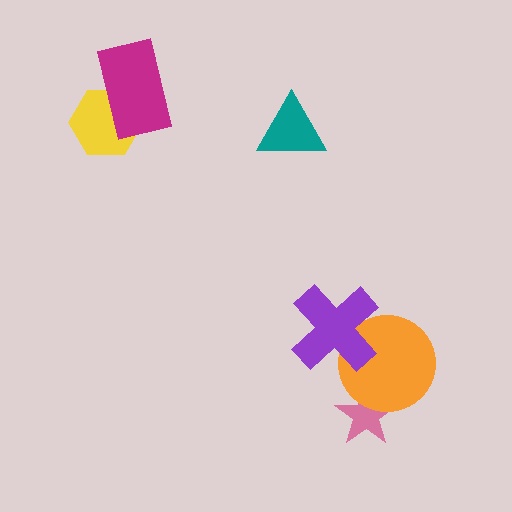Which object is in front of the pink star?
The orange circle is in front of the pink star.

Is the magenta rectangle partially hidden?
No, no other shape covers it.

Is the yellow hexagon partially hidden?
Yes, it is partially covered by another shape.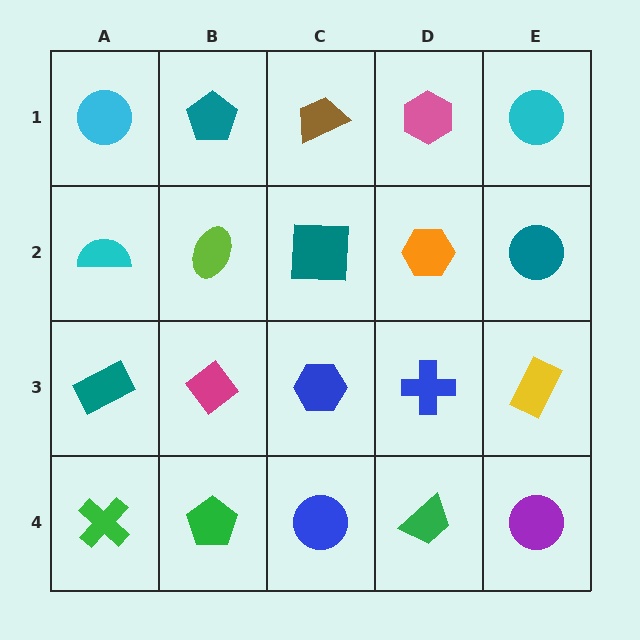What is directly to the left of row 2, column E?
An orange hexagon.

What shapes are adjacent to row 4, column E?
A yellow rectangle (row 3, column E), a green trapezoid (row 4, column D).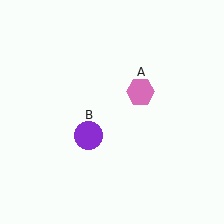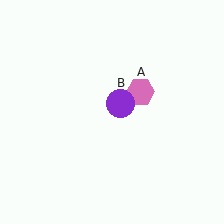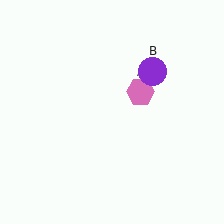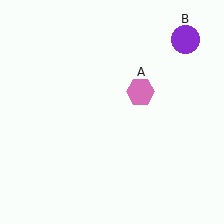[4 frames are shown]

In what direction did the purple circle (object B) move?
The purple circle (object B) moved up and to the right.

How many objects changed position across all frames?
1 object changed position: purple circle (object B).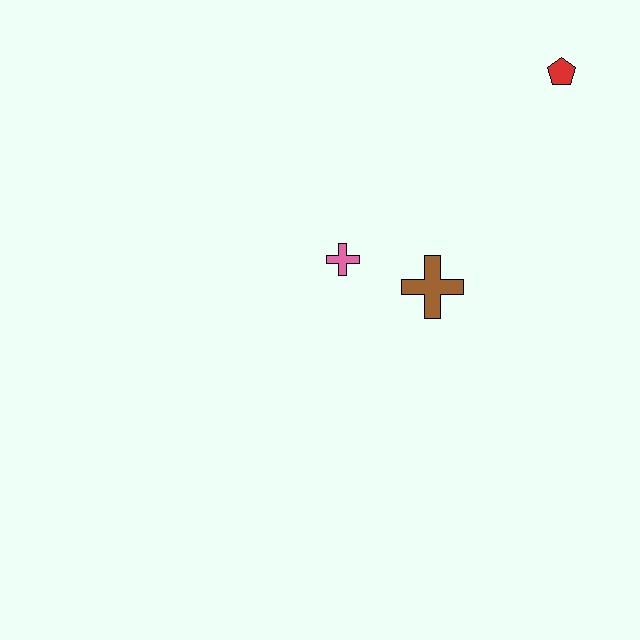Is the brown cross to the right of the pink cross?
Yes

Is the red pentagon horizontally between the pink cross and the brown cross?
No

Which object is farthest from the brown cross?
The red pentagon is farthest from the brown cross.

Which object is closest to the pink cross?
The brown cross is closest to the pink cross.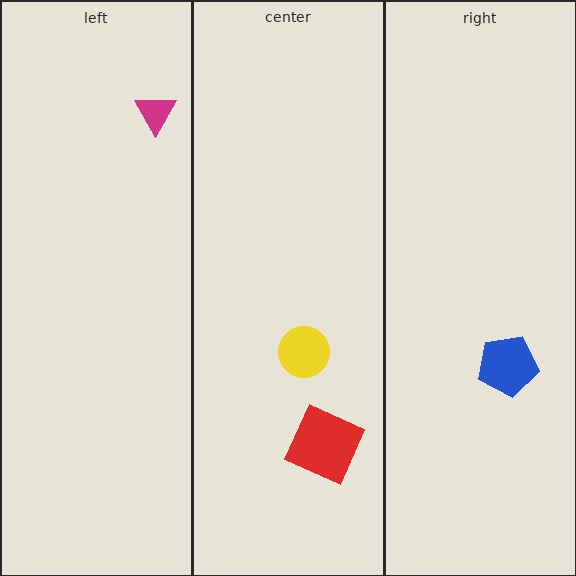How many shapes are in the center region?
2.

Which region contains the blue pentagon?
The right region.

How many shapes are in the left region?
1.